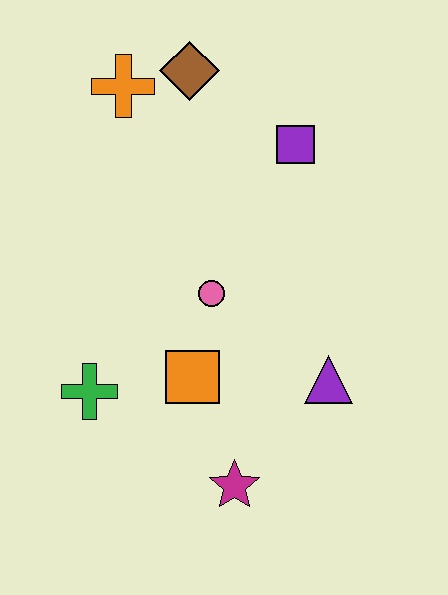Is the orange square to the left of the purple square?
Yes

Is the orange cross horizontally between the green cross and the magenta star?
Yes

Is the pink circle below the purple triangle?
No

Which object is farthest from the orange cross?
The magenta star is farthest from the orange cross.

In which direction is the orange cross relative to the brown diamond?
The orange cross is to the left of the brown diamond.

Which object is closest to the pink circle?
The orange square is closest to the pink circle.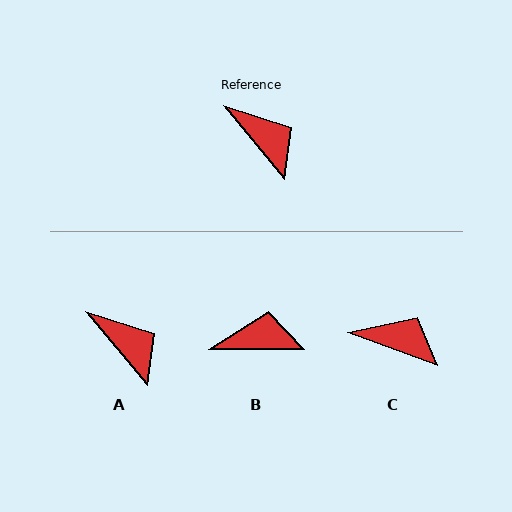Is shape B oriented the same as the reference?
No, it is off by about 50 degrees.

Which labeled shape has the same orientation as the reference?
A.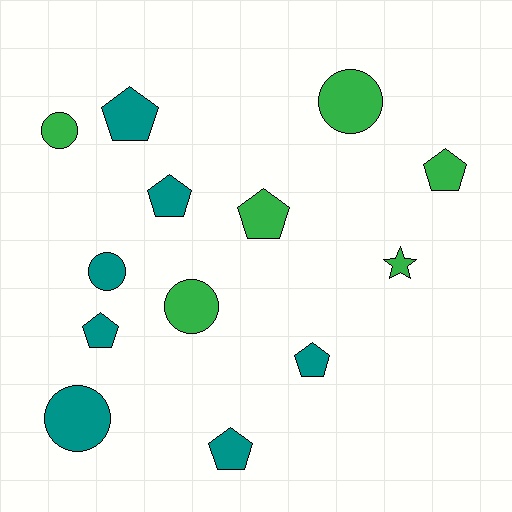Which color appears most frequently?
Teal, with 7 objects.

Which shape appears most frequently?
Pentagon, with 7 objects.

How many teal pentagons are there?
There are 5 teal pentagons.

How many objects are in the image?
There are 13 objects.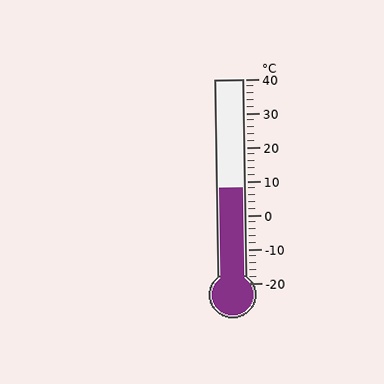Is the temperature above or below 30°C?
The temperature is below 30°C.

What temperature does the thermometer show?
The thermometer shows approximately 8°C.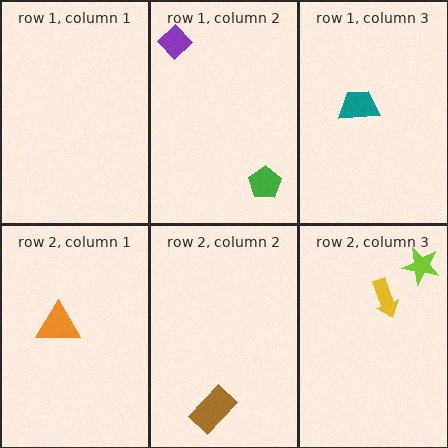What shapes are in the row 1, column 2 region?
The green pentagon, the purple diamond.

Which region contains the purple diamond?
The row 1, column 2 region.